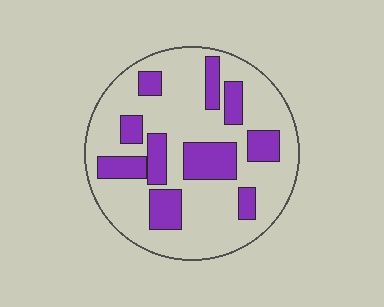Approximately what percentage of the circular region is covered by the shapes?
Approximately 30%.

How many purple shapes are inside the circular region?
10.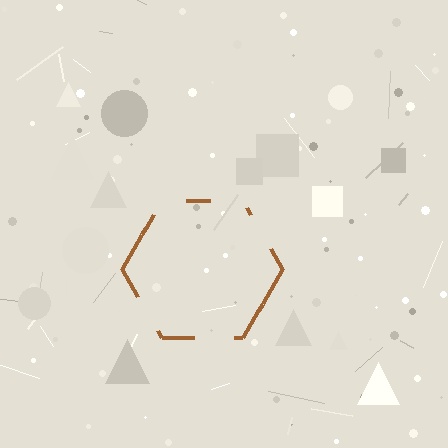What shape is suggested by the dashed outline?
The dashed outline suggests a hexagon.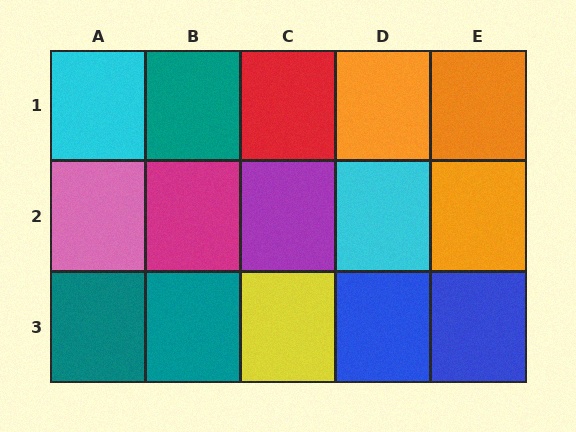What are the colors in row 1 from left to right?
Cyan, teal, red, orange, orange.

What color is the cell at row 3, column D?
Blue.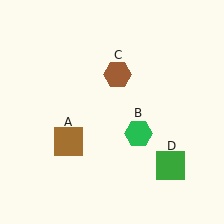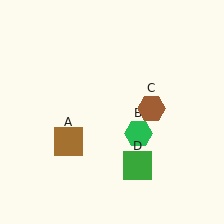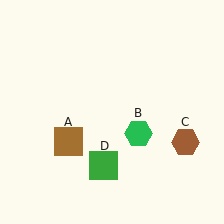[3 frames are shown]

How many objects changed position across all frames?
2 objects changed position: brown hexagon (object C), green square (object D).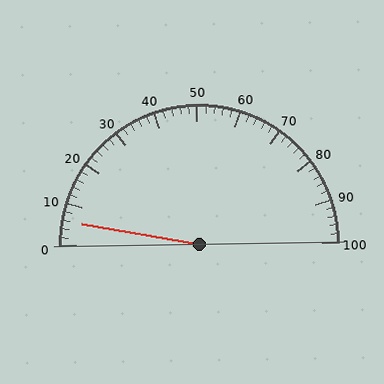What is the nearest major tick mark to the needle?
The nearest major tick mark is 10.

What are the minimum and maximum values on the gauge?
The gauge ranges from 0 to 100.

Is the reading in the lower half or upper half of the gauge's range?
The reading is in the lower half of the range (0 to 100).